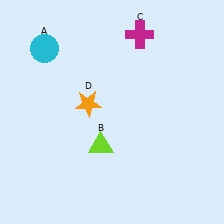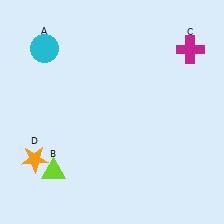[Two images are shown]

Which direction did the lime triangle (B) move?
The lime triangle (B) moved left.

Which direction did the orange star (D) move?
The orange star (D) moved down.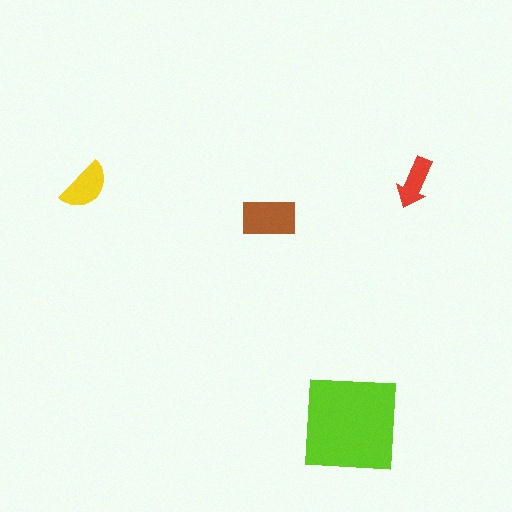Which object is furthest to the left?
The yellow semicircle is leftmost.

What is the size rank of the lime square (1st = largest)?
1st.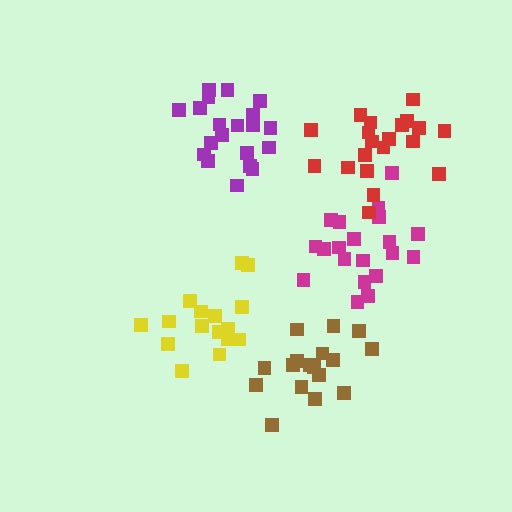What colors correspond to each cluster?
The clusters are colored: brown, purple, magenta, yellow, red.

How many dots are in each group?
Group 1: 17 dots, Group 2: 20 dots, Group 3: 20 dots, Group 4: 16 dots, Group 5: 20 dots (93 total).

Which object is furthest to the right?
The red cluster is rightmost.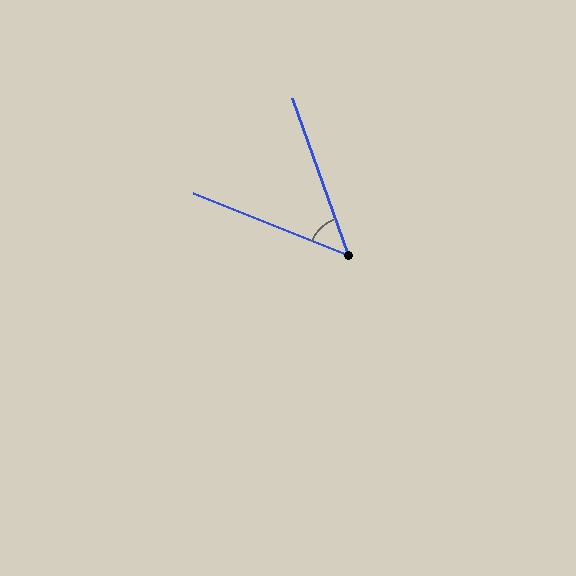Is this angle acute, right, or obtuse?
It is acute.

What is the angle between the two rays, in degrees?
Approximately 48 degrees.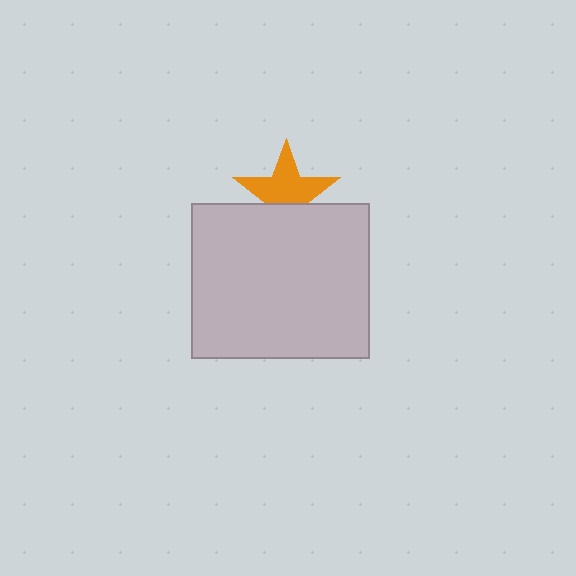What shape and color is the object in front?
The object in front is a light gray rectangle.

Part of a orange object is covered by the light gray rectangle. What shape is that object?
It is a star.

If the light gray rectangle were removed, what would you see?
You would see the complete orange star.